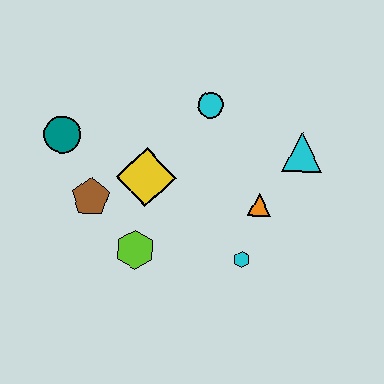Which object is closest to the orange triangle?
The cyan hexagon is closest to the orange triangle.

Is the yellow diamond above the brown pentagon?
Yes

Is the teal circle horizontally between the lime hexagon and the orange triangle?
No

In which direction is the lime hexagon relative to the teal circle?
The lime hexagon is below the teal circle.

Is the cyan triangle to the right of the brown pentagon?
Yes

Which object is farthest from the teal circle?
The cyan triangle is farthest from the teal circle.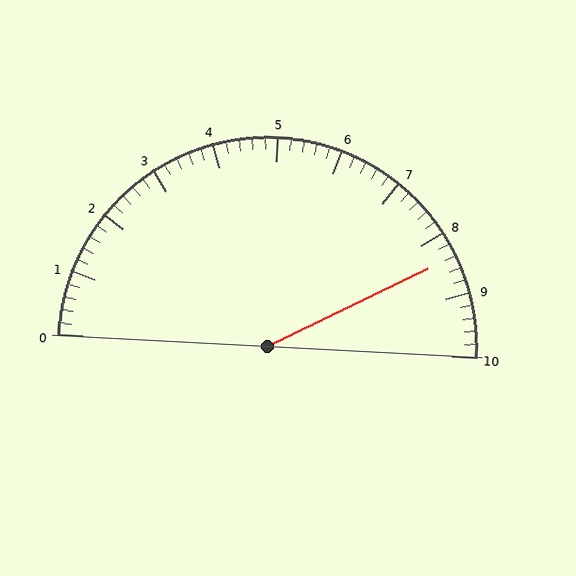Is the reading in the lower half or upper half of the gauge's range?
The reading is in the upper half of the range (0 to 10).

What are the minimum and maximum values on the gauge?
The gauge ranges from 0 to 10.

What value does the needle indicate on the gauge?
The needle indicates approximately 8.4.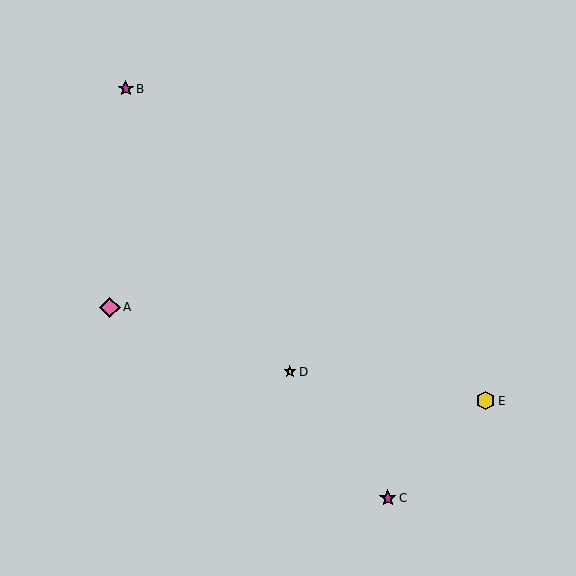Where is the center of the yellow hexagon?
The center of the yellow hexagon is at (486, 401).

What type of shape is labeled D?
Shape D is a yellow star.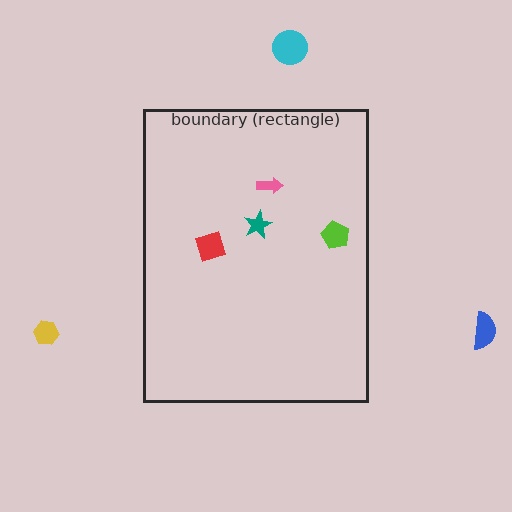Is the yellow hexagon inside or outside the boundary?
Outside.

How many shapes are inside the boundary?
4 inside, 3 outside.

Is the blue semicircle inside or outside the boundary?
Outside.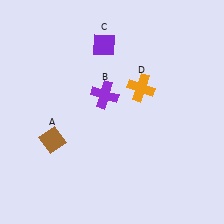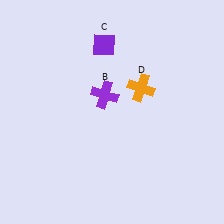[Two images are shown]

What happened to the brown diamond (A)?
The brown diamond (A) was removed in Image 2. It was in the bottom-left area of Image 1.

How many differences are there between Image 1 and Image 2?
There is 1 difference between the two images.